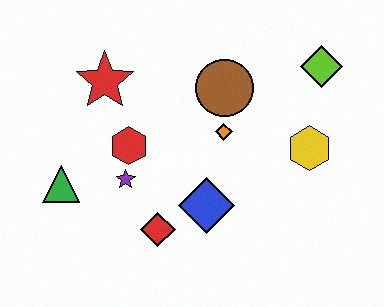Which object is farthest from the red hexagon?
The lime diamond is farthest from the red hexagon.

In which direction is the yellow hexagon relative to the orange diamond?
The yellow hexagon is to the right of the orange diamond.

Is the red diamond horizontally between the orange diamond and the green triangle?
Yes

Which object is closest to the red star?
The red hexagon is closest to the red star.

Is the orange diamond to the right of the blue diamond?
Yes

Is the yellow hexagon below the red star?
Yes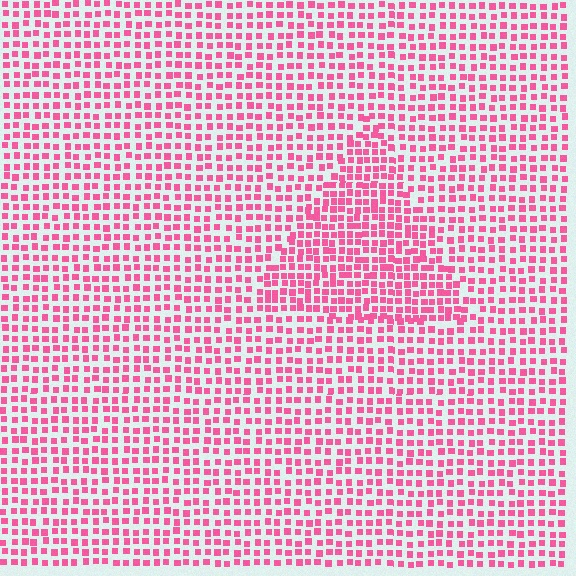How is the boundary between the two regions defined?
The boundary is defined by a change in element density (approximately 1.5x ratio). All elements are the same color, size, and shape.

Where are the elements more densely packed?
The elements are more densely packed inside the triangle boundary.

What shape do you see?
I see a triangle.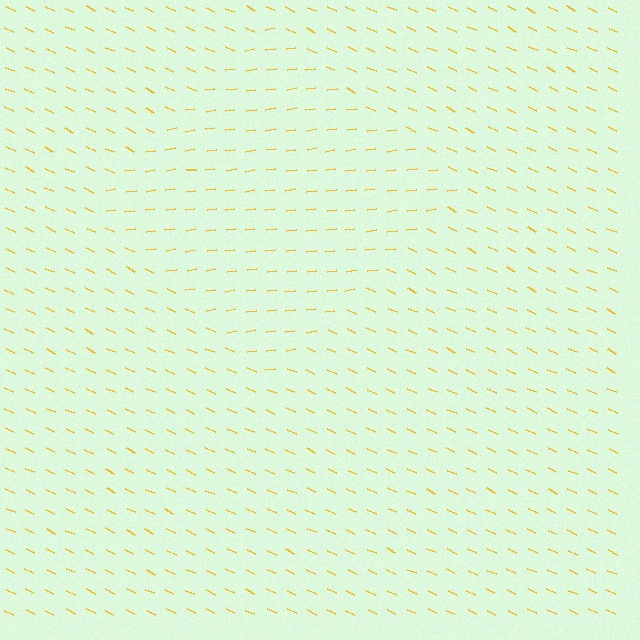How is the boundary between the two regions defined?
The boundary is defined purely by a change in line orientation (approximately 33 degrees difference). All lines are the same color and thickness.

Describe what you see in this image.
The image is filled with small yellow line segments. A diamond region in the image has lines oriented differently from the surrounding lines, creating a visible texture boundary.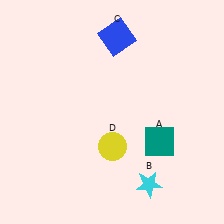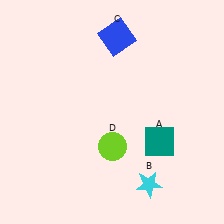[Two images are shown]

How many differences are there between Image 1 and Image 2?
There is 1 difference between the two images.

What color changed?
The circle (D) changed from yellow in Image 1 to lime in Image 2.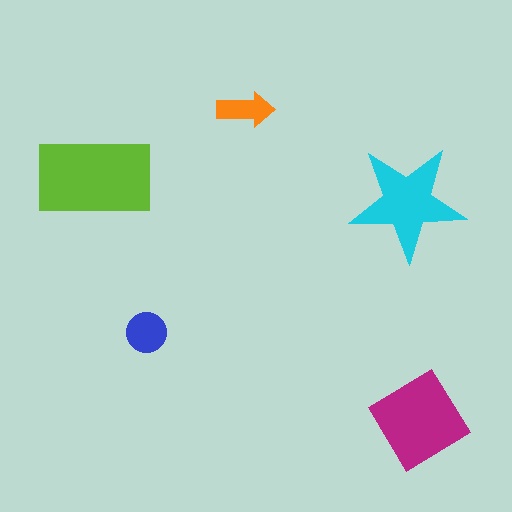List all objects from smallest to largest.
The orange arrow, the blue circle, the cyan star, the magenta diamond, the lime rectangle.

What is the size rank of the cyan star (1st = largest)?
3rd.